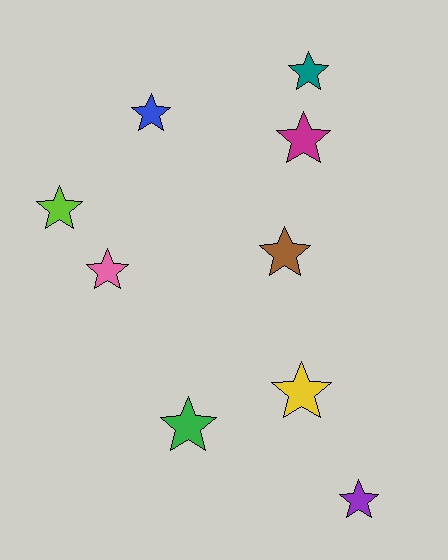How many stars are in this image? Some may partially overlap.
There are 9 stars.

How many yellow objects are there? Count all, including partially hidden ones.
There is 1 yellow object.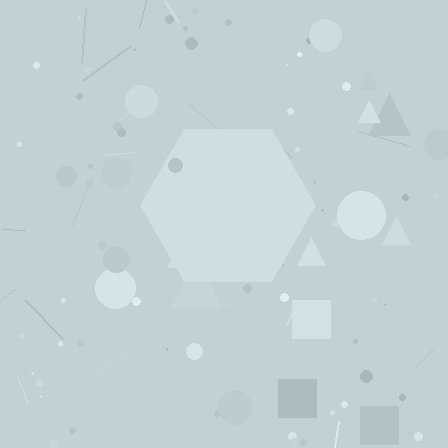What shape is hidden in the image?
A hexagon is hidden in the image.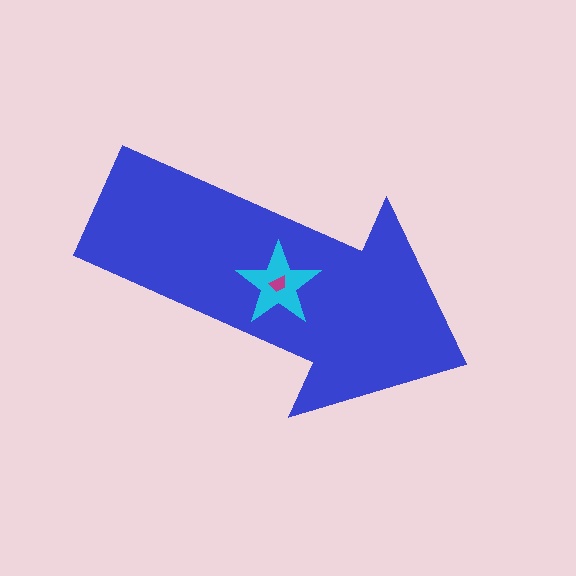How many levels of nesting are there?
3.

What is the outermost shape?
The blue arrow.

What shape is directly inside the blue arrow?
The cyan star.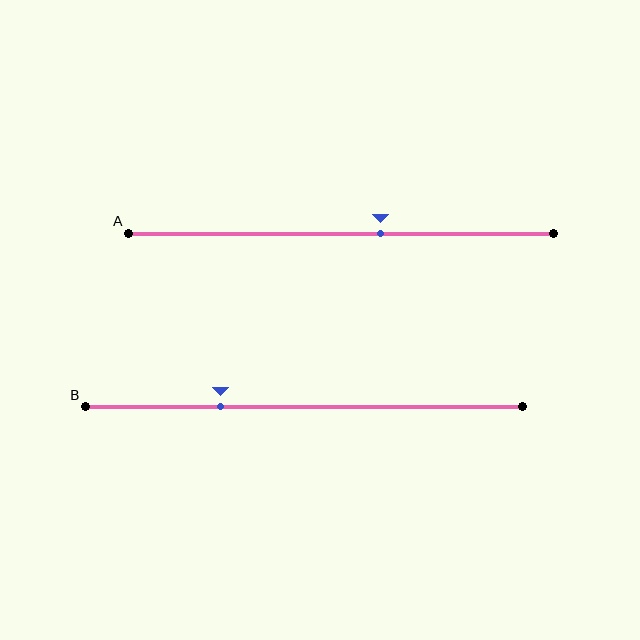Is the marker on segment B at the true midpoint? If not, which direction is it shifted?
No, the marker on segment B is shifted to the left by about 19% of the segment length.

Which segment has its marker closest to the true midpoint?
Segment A has its marker closest to the true midpoint.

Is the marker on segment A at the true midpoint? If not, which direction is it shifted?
No, the marker on segment A is shifted to the right by about 9% of the segment length.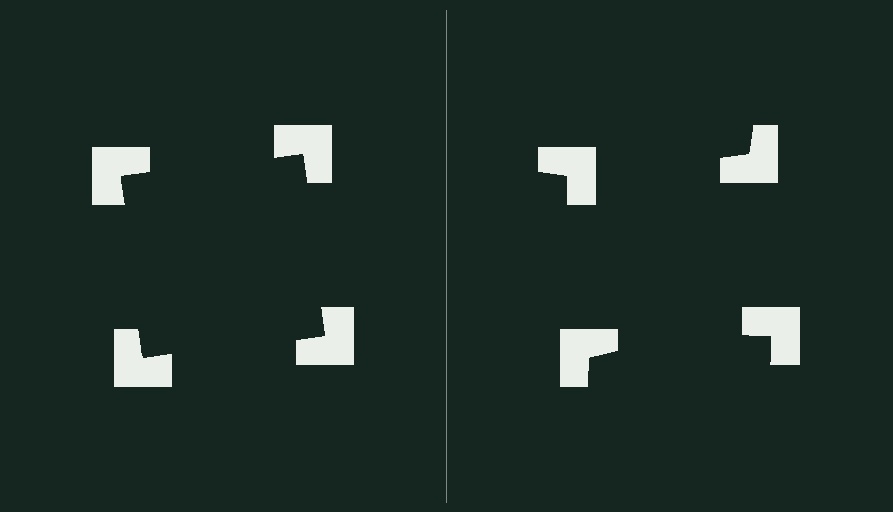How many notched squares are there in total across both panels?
8 — 4 on each side.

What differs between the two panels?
The notched squares are positioned identically on both sides; only the wedge orientations differ. On the left they align to a square; on the right they are misaligned.